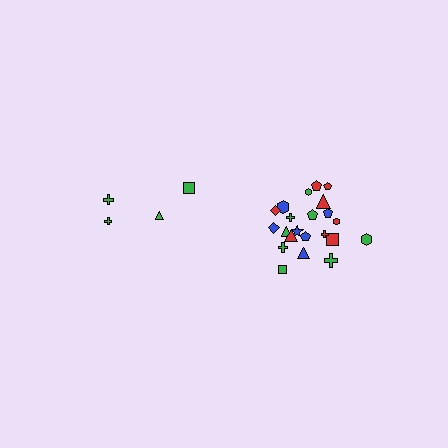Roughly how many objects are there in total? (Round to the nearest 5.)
Roughly 25 objects in total.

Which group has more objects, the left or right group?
The right group.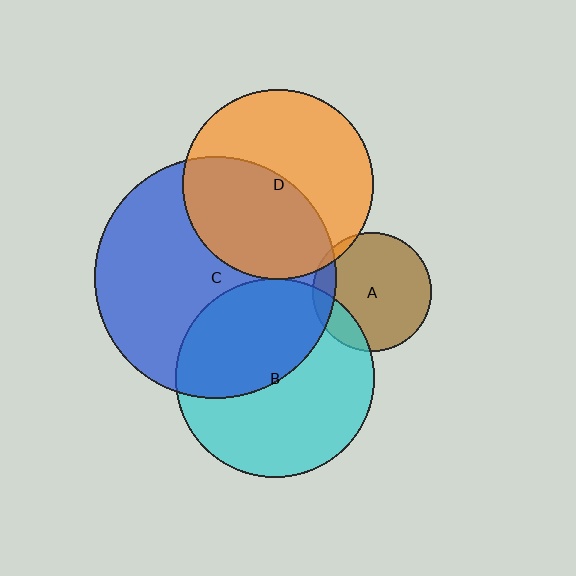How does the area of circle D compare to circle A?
Approximately 2.6 times.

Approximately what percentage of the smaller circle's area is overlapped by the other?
Approximately 5%.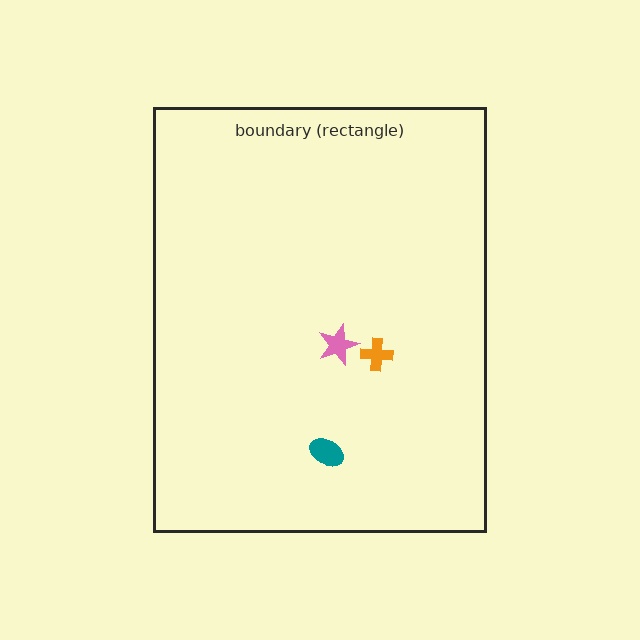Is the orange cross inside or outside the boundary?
Inside.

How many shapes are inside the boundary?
3 inside, 0 outside.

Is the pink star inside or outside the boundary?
Inside.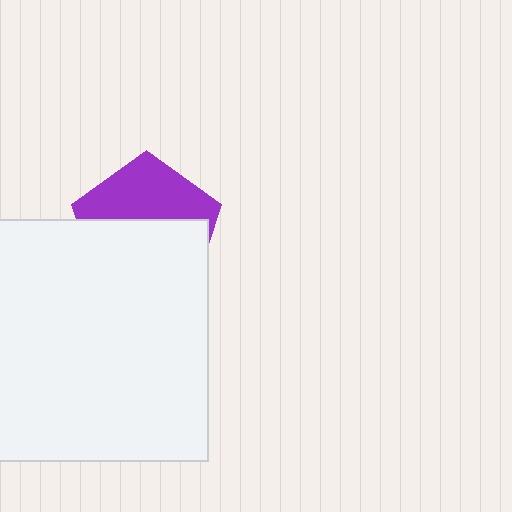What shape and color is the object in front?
The object in front is a white square.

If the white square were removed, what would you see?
You would see the complete purple pentagon.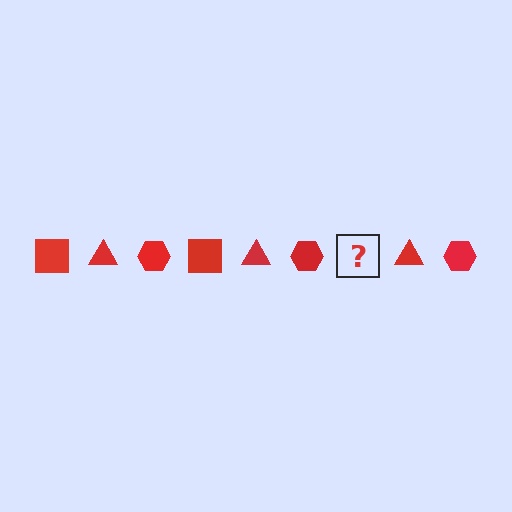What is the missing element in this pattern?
The missing element is a red square.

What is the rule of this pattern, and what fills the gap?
The rule is that the pattern cycles through square, triangle, hexagon shapes in red. The gap should be filled with a red square.